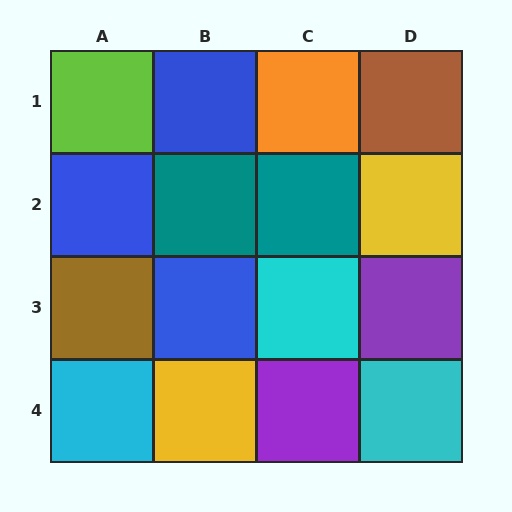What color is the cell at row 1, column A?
Lime.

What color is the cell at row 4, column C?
Purple.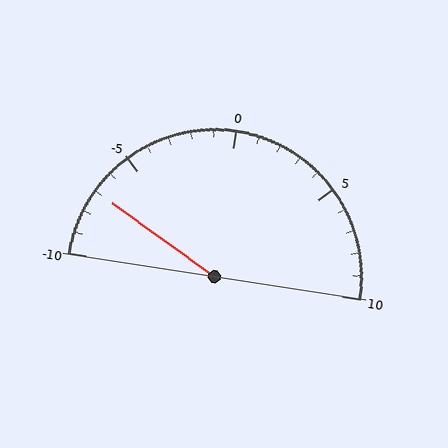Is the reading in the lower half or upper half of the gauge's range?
The reading is in the lower half of the range (-10 to 10).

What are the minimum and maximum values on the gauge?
The gauge ranges from -10 to 10.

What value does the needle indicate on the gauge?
The needle indicates approximately -7.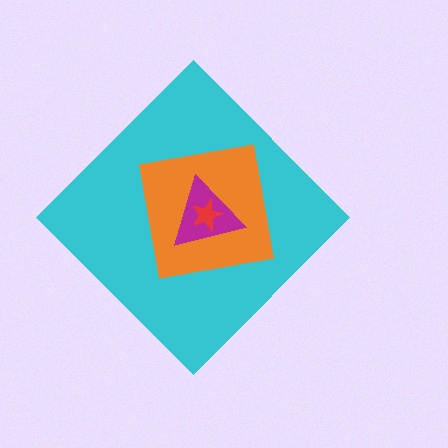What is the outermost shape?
The cyan diamond.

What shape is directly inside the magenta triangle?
The red star.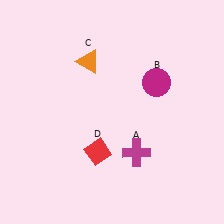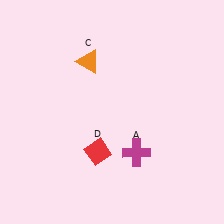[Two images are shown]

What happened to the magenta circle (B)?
The magenta circle (B) was removed in Image 2. It was in the top-right area of Image 1.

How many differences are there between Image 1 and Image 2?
There is 1 difference between the two images.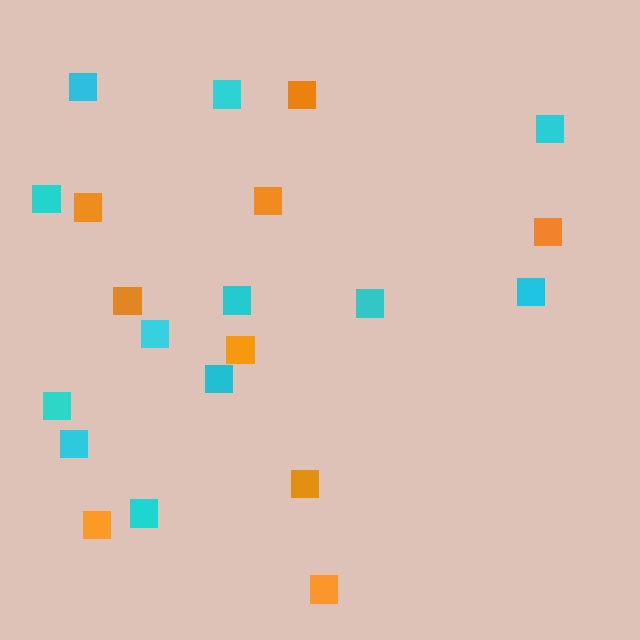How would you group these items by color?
There are 2 groups: one group of cyan squares (12) and one group of orange squares (9).